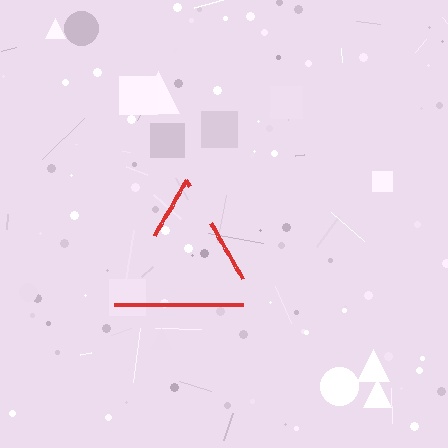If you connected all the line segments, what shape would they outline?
They would outline a triangle.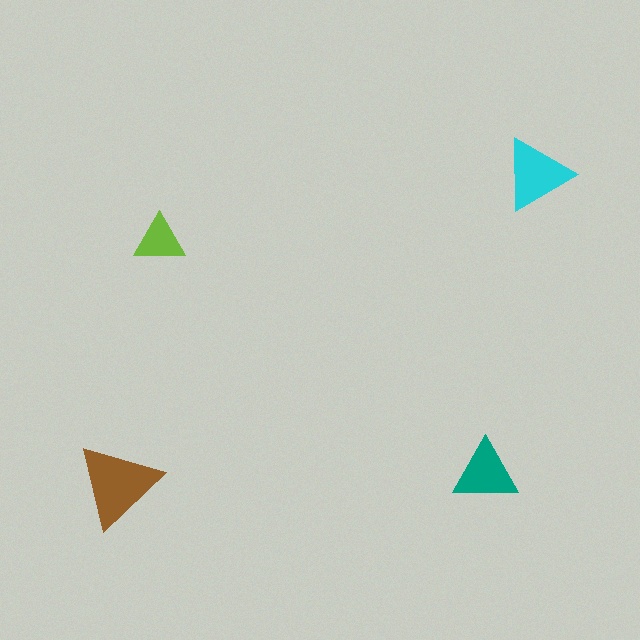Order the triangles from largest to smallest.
the brown one, the cyan one, the teal one, the lime one.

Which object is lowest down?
The brown triangle is bottommost.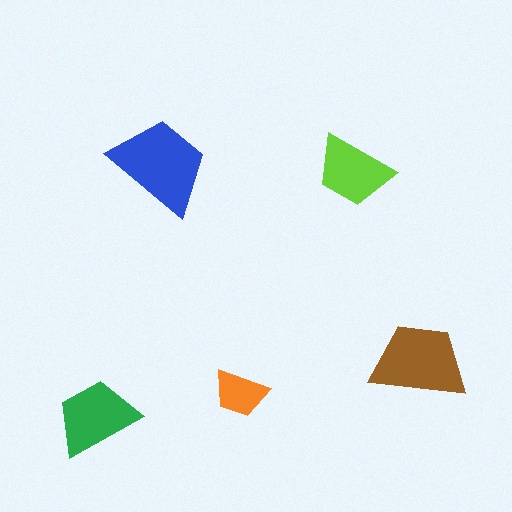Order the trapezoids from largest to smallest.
the blue one, the brown one, the green one, the lime one, the orange one.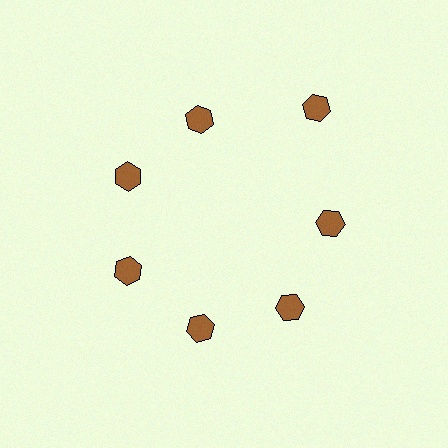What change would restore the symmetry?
The symmetry would be restored by moving it inward, back onto the ring so that all 7 hexagons sit at equal angles and equal distance from the center.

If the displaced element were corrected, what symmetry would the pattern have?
It would have 7-fold rotational symmetry — the pattern would map onto itself every 51 degrees.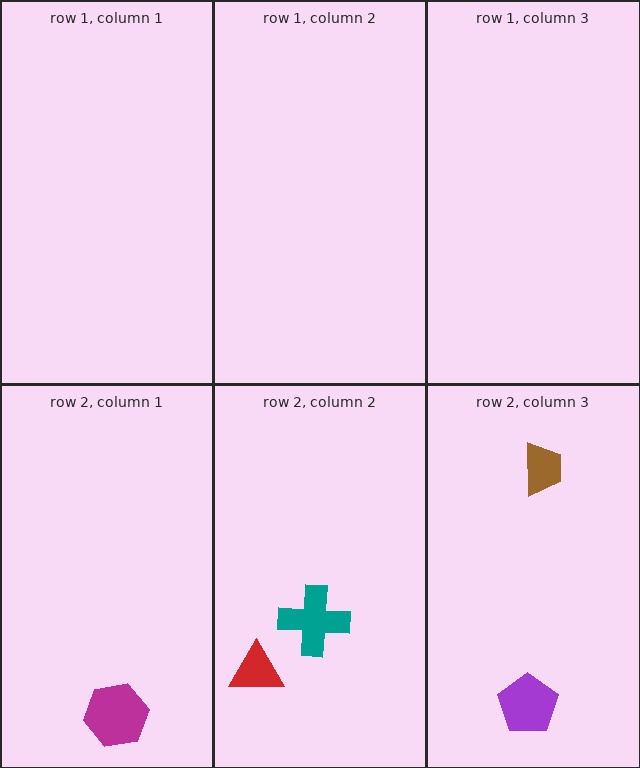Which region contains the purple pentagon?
The row 2, column 3 region.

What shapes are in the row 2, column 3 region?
The brown trapezoid, the purple pentagon.